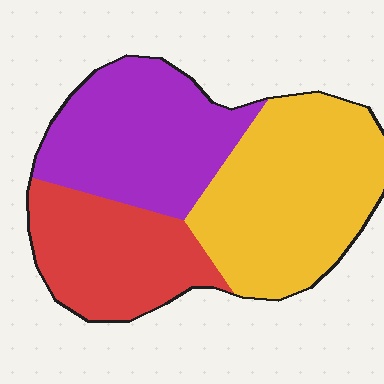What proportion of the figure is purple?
Purple takes up about one third (1/3) of the figure.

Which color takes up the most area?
Yellow, at roughly 40%.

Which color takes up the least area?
Red, at roughly 25%.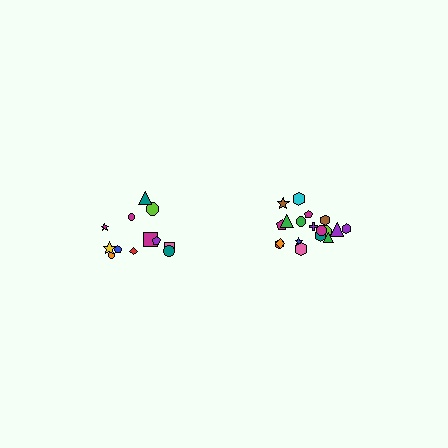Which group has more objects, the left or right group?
The right group.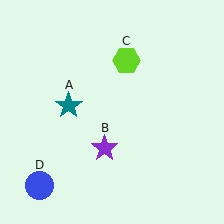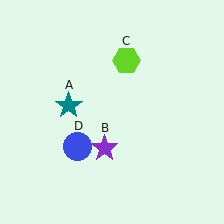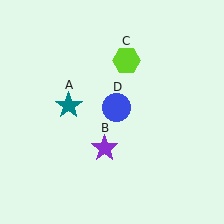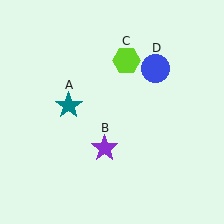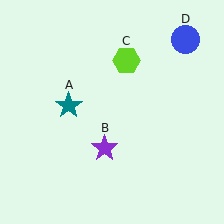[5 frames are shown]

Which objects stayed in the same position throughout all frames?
Teal star (object A) and purple star (object B) and lime hexagon (object C) remained stationary.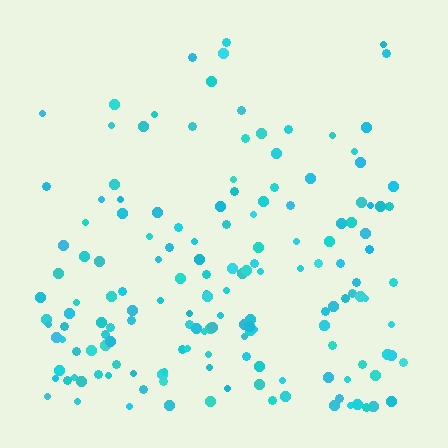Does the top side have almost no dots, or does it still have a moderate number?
Still a moderate number, just noticeably fewer than the bottom.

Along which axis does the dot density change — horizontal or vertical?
Vertical.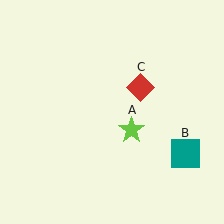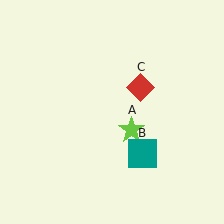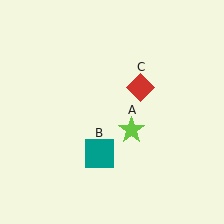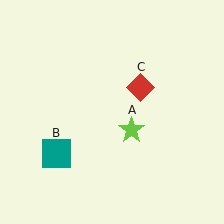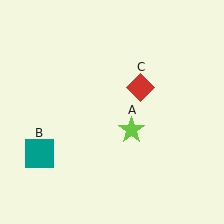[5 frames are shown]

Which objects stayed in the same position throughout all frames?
Lime star (object A) and red diamond (object C) remained stationary.